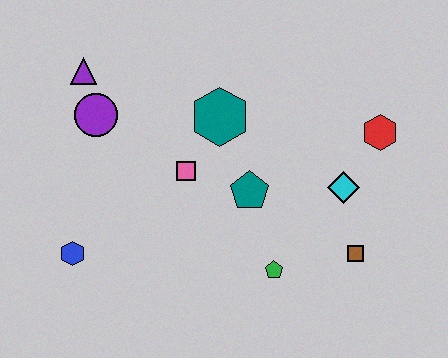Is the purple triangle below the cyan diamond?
No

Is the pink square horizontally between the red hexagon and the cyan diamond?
No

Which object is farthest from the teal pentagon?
The purple triangle is farthest from the teal pentagon.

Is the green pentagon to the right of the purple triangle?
Yes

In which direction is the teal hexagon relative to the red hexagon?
The teal hexagon is to the left of the red hexagon.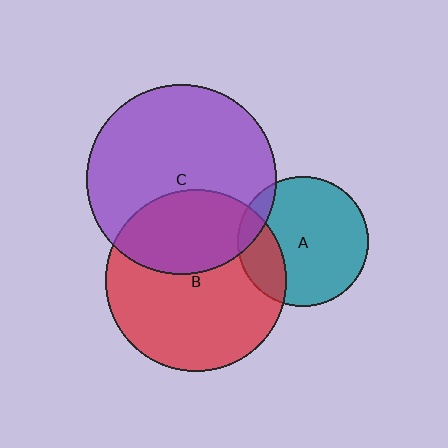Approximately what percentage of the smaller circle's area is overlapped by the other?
Approximately 25%.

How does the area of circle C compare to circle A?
Approximately 2.1 times.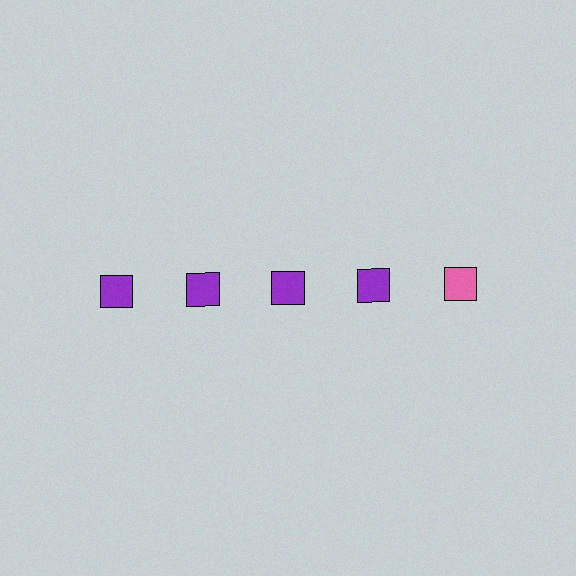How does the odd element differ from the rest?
It has a different color: pink instead of purple.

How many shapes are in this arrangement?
There are 5 shapes arranged in a grid pattern.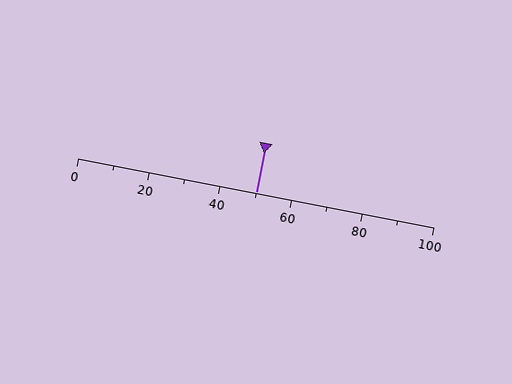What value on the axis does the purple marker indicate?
The marker indicates approximately 50.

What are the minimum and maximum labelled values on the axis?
The axis runs from 0 to 100.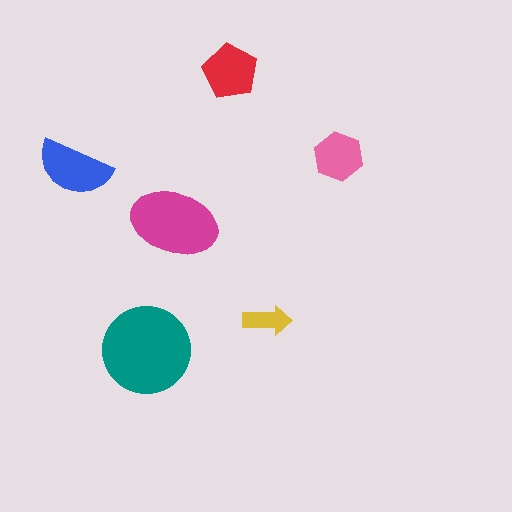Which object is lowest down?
The teal circle is bottommost.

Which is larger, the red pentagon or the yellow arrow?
The red pentagon.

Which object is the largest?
The teal circle.